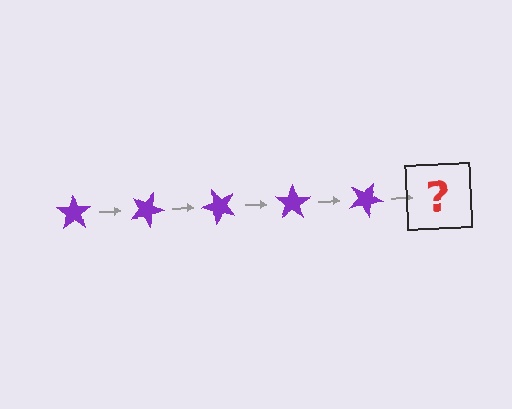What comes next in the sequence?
The next element should be a purple star rotated 125 degrees.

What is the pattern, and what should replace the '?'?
The pattern is that the star rotates 25 degrees each step. The '?' should be a purple star rotated 125 degrees.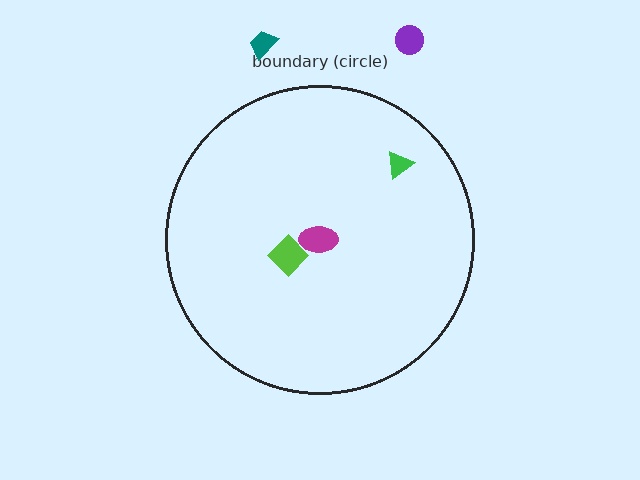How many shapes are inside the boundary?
3 inside, 2 outside.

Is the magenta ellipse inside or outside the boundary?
Inside.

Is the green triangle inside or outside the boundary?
Inside.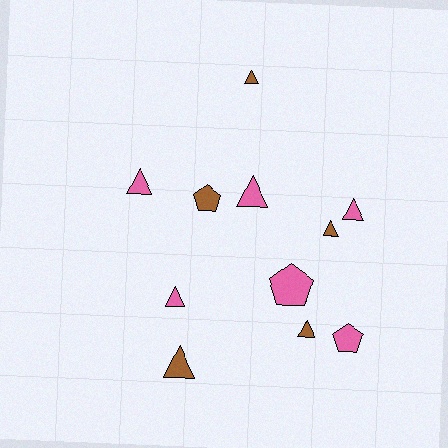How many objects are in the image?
There are 11 objects.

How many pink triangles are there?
There are 4 pink triangles.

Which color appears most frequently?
Pink, with 6 objects.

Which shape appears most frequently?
Triangle, with 8 objects.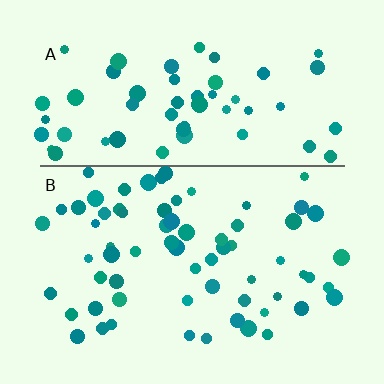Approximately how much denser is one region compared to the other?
Approximately 1.1× — region B over region A.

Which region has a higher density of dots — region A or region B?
B (the bottom).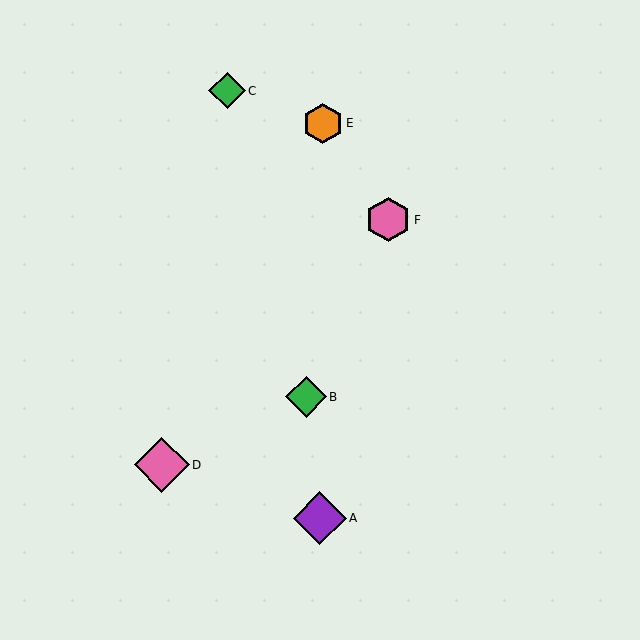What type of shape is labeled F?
Shape F is a pink hexagon.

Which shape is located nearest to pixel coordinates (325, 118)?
The orange hexagon (labeled E) at (323, 123) is nearest to that location.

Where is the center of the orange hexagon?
The center of the orange hexagon is at (323, 123).